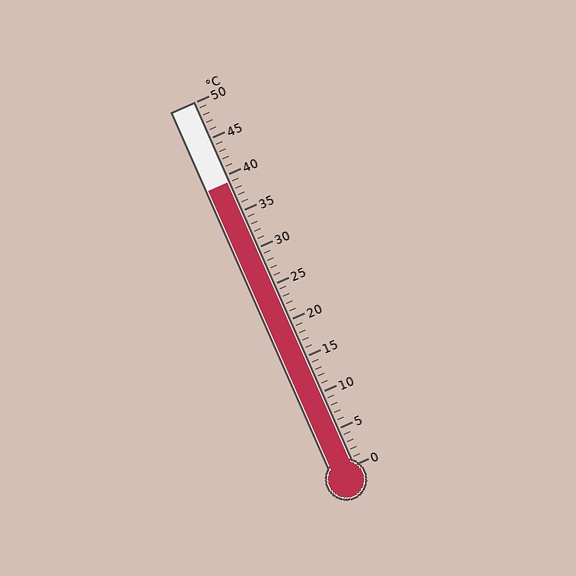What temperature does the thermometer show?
The thermometer shows approximately 39°C.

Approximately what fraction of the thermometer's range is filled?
The thermometer is filled to approximately 80% of its range.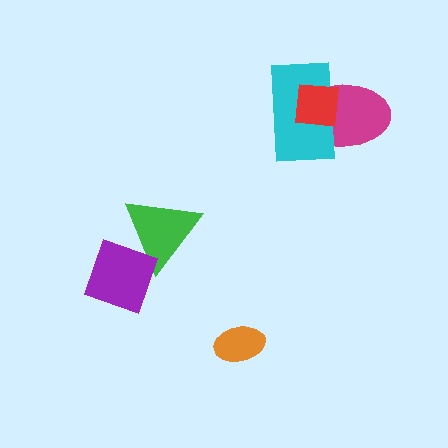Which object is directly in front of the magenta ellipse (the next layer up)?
The cyan rectangle is directly in front of the magenta ellipse.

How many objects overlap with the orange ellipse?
0 objects overlap with the orange ellipse.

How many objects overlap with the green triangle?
1 object overlaps with the green triangle.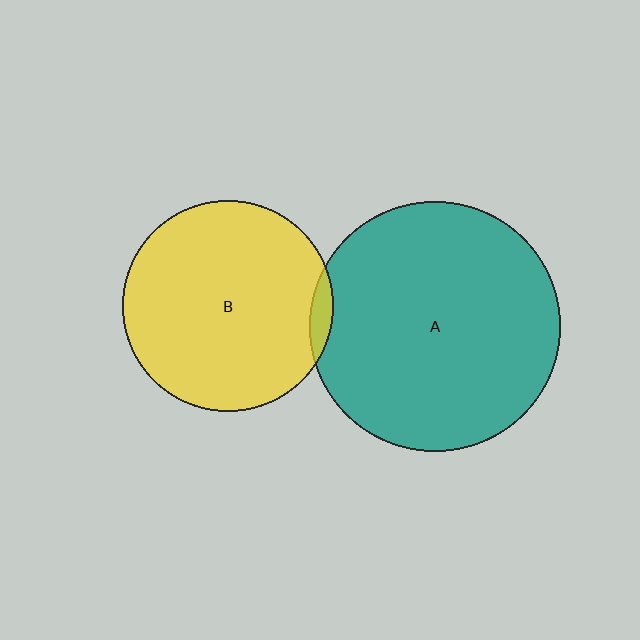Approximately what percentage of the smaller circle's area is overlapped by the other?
Approximately 5%.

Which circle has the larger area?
Circle A (teal).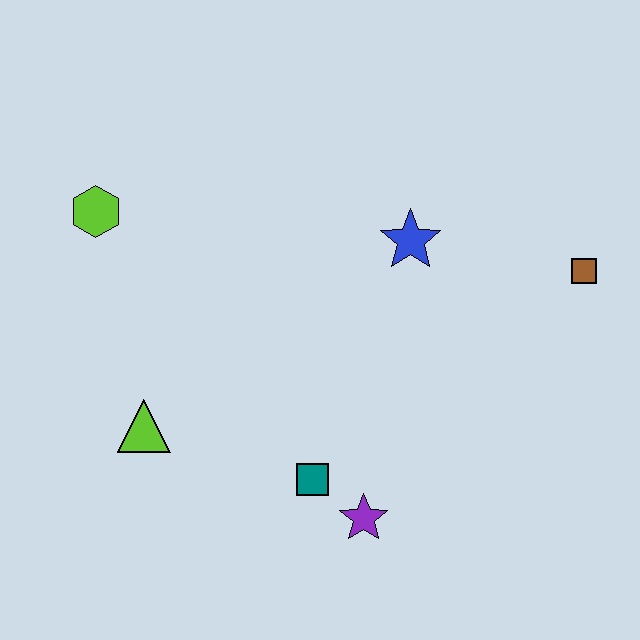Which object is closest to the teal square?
The purple star is closest to the teal square.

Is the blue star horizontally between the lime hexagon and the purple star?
No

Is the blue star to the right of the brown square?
No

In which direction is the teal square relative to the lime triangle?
The teal square is to the right of the lime triangle.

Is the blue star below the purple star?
No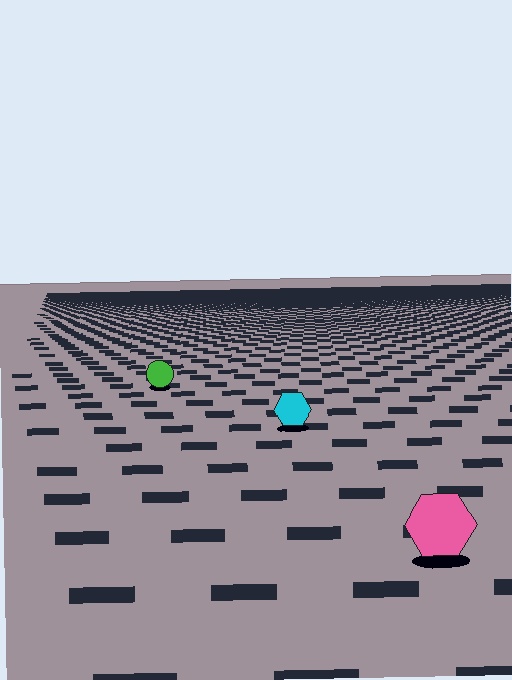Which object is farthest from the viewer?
The green circle is farthest from the viewer. It appears smaller and the ground texture around it is denser.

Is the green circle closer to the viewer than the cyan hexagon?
No. The cyan hexagon is closer — you can tell from the texture gradient: the ground texture is coarser near it.